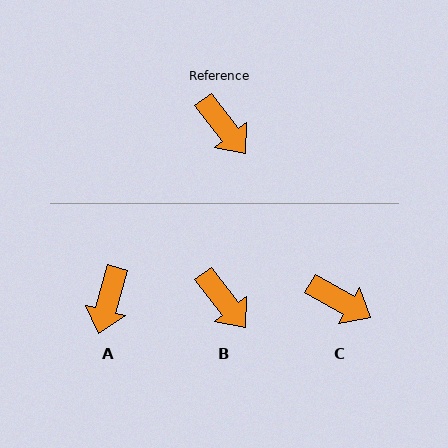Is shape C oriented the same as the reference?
No, it is off by about 23 degrees.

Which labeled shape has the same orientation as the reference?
B.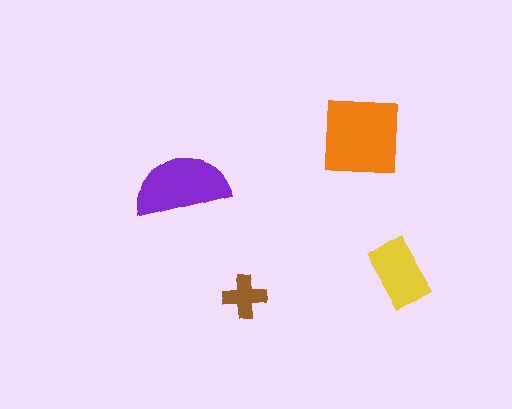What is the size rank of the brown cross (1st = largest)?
4th.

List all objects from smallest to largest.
The brown cross, the yellow rectangle, the purple semicircle, the orange square.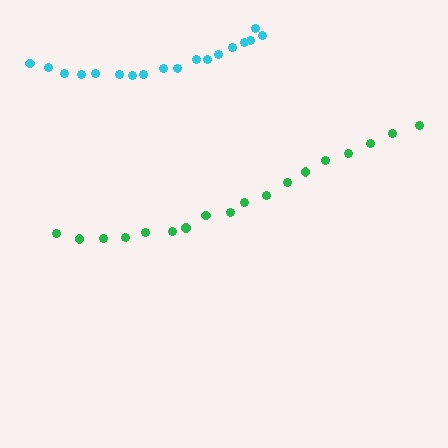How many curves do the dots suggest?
There are 2 distinct paths.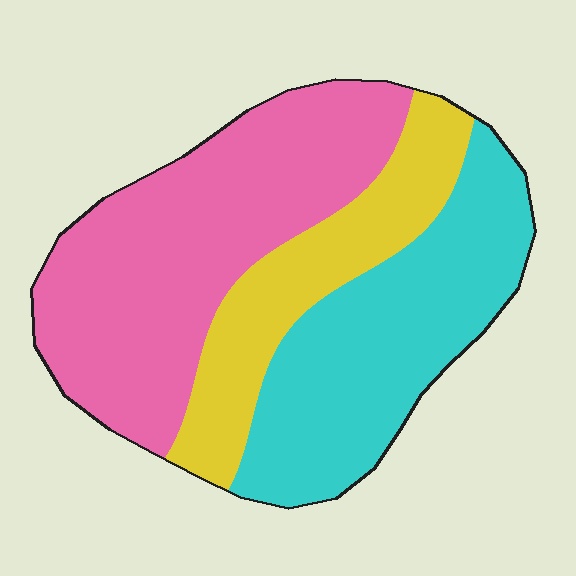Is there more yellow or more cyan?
Cyan.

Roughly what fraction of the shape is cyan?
Cyan takes up about one third (1/3) of the shape.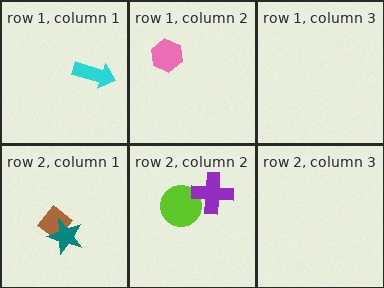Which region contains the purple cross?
The row 2, column 2 region.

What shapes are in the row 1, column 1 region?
The cyan arrow.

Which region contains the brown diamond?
The row 2, column 1 region.